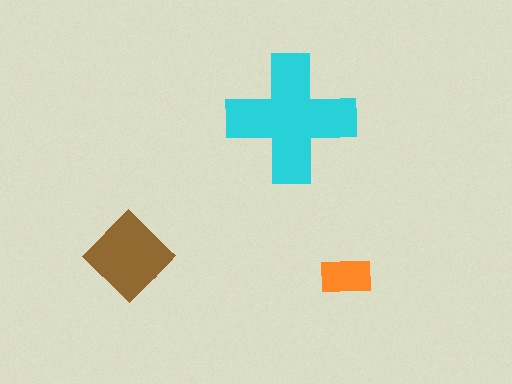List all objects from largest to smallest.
The cyan cross, the brown diamond, the orange rectangle.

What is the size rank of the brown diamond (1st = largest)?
2nd.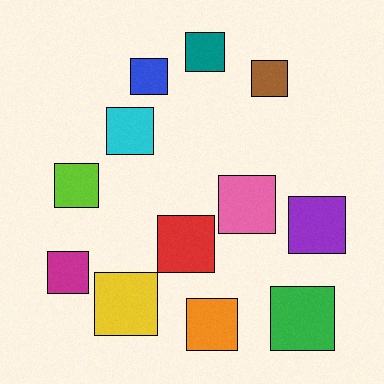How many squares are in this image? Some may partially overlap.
There are 12 squares.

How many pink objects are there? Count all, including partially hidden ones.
There is 1 pink object.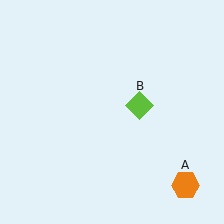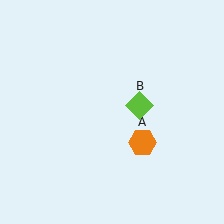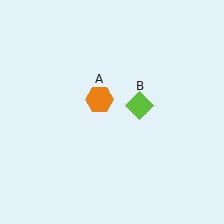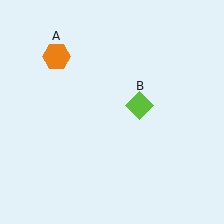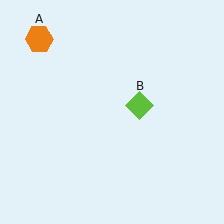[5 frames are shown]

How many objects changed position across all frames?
1 object changed position: orange hexagon (object A).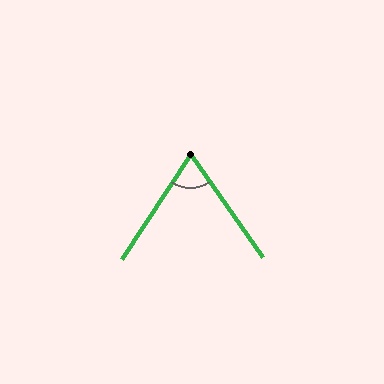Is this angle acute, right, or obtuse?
It is acute.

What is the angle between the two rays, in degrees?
Approximately 68 degrees.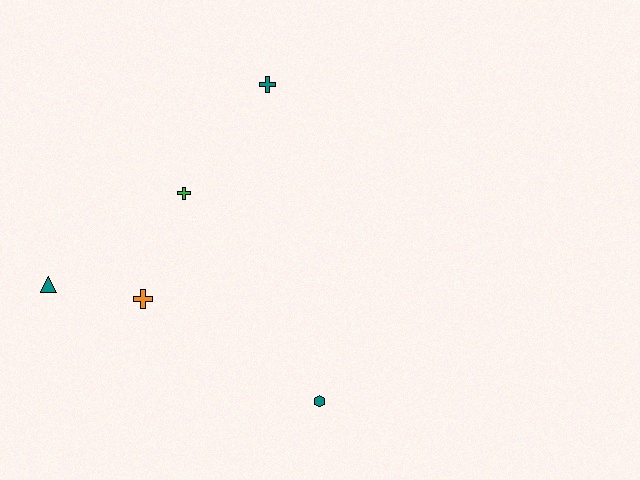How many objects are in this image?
There are 5 objects.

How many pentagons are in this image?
There are no pentagons.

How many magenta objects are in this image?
There are no magenta objects.